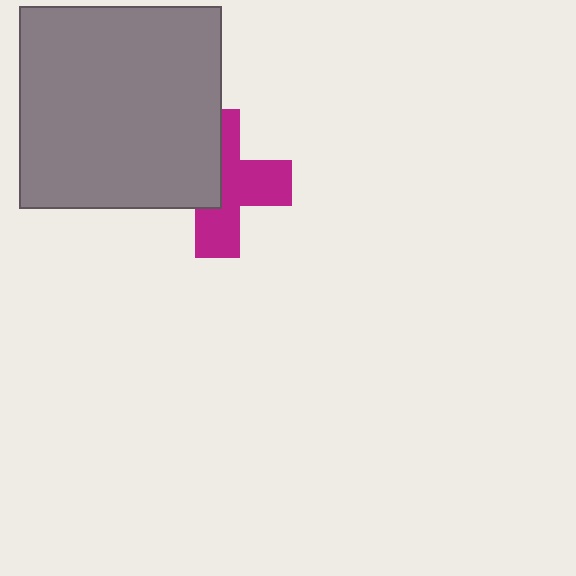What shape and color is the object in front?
The object in front is a gray square.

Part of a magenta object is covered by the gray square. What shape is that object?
It is a cross.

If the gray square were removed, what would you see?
You would see the complete magenta cross.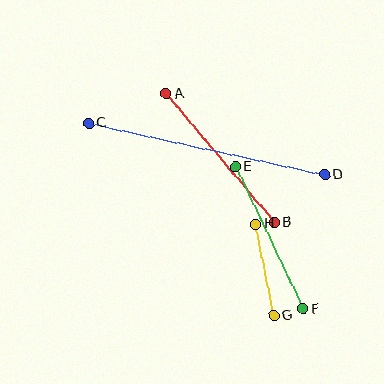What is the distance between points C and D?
The distance is approximately 242 pixels.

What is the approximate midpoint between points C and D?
The midpoint is at approximately (207, 149) pixels.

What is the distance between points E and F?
The distance is approximately 158 pixels.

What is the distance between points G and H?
The distance is approximately 93 pixels.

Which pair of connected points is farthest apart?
Points C and D are farthest apart.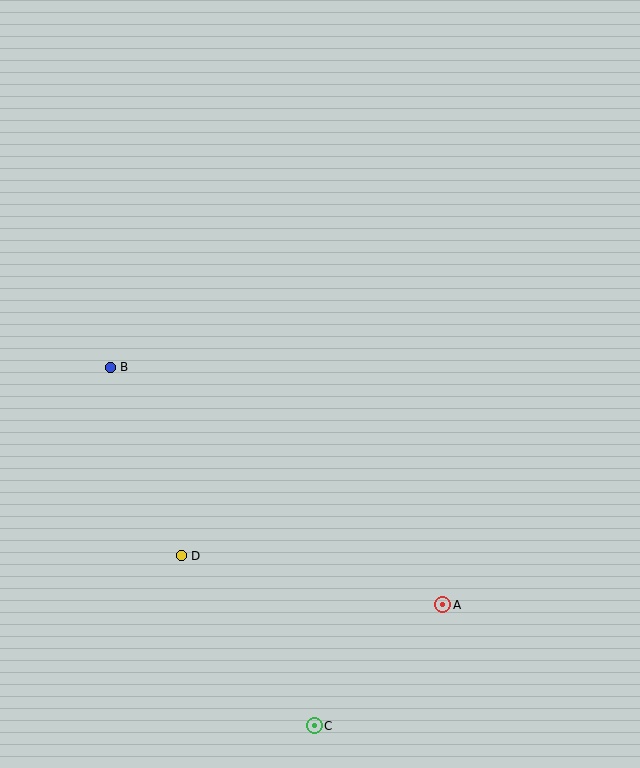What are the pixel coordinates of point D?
Point D is at (181, 556).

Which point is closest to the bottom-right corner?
Point A is closest to the bottom-right corner.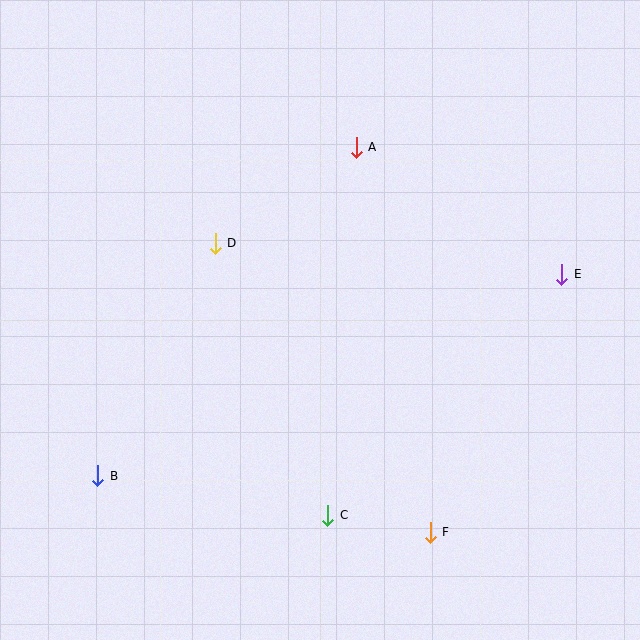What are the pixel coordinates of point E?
Point E is at (562, 274).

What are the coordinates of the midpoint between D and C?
The midpoint between D and C is at (272, 379).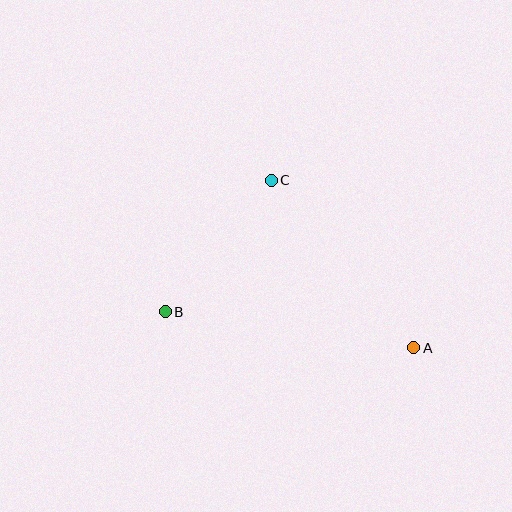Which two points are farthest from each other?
Points A and B are farthest from each other.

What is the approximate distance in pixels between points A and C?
The distance between A and C is approximately 221 pixels.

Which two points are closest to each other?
Points B and C are closest to each other.